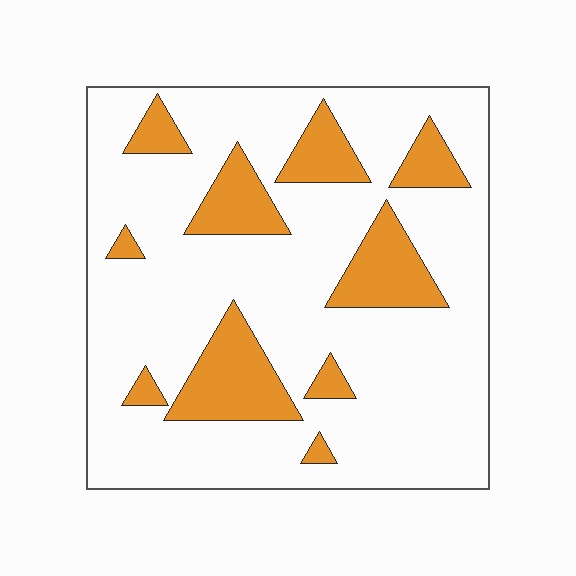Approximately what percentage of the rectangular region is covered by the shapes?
Approximately 20%.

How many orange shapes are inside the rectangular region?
10.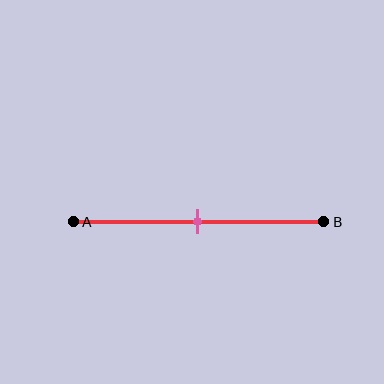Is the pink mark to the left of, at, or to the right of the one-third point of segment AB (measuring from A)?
The pink mark is to the right of the one-third point of segment AB.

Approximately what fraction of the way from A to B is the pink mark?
The pink mark is approximately 50% of the way from A to B.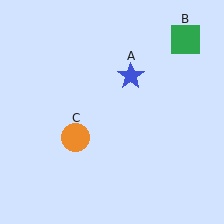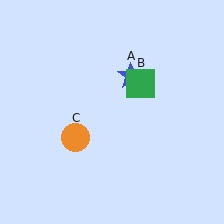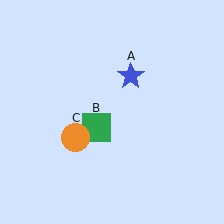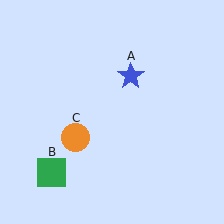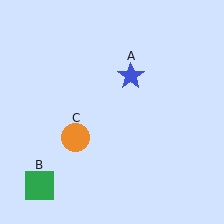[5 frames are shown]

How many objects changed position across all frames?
1 object changed position: green square (object B).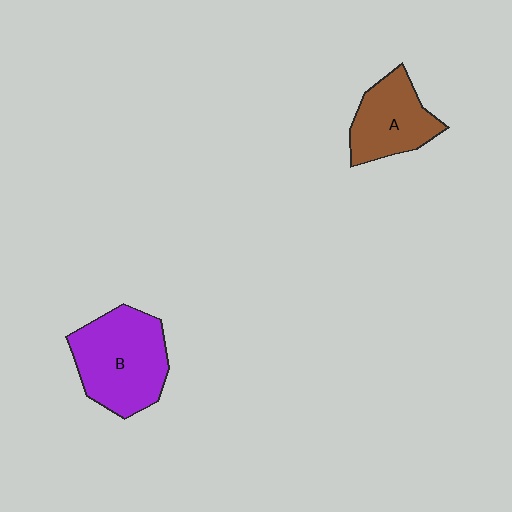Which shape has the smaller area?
Shape A (brown).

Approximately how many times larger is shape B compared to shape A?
Approximately 1.4 times.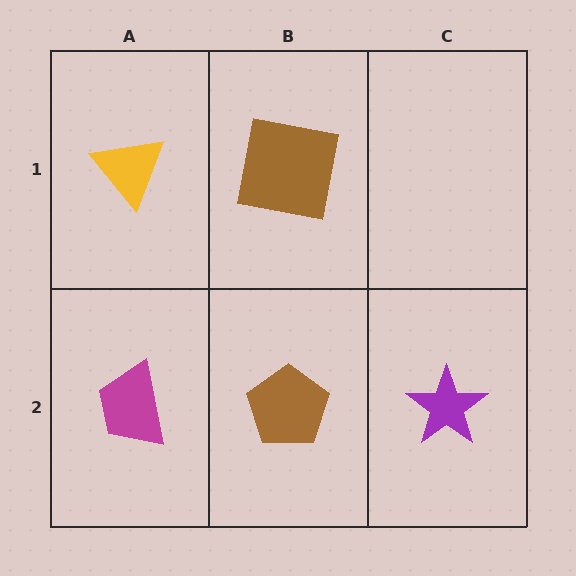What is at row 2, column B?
A brown pentagon.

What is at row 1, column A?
A yellow triangle.